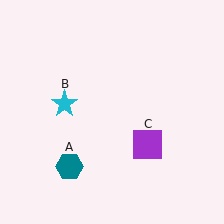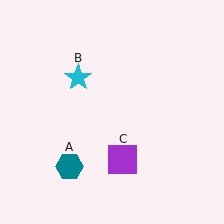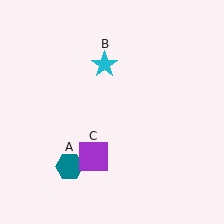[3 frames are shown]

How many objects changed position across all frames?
2 objects changed position: cyan star (object B), purple square (object C).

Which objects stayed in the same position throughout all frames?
Teal hexagon (object A) remained stationary.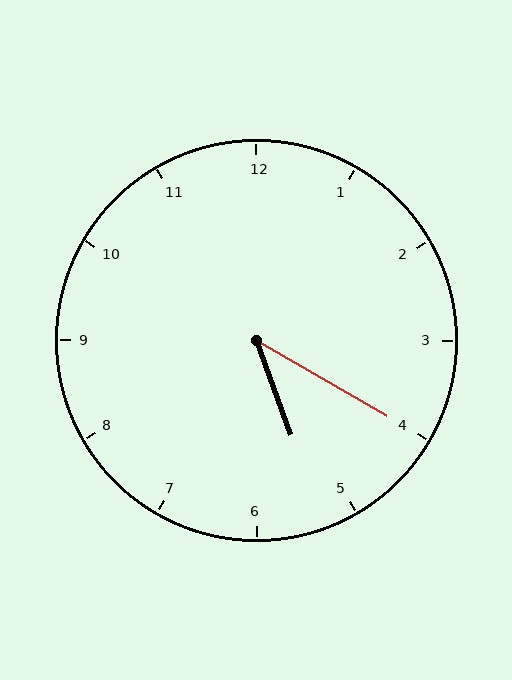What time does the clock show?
5:20.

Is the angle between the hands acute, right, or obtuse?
It is acute.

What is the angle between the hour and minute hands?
Approximately 40 degrees.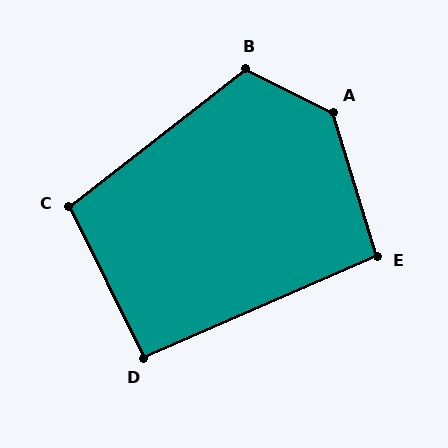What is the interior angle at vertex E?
Approximately 97 degrees (obtuse).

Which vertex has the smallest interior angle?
D, at approximately 93 degrees.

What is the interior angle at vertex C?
Approximately 101 degrees (obtuse).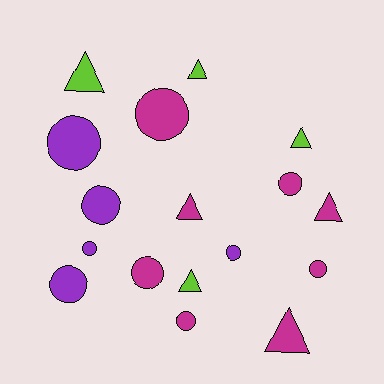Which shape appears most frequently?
Circle, with 10 objects.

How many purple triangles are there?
There are no purple triangles.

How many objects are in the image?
There are 17 objects.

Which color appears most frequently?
Magenta, with 8 objects.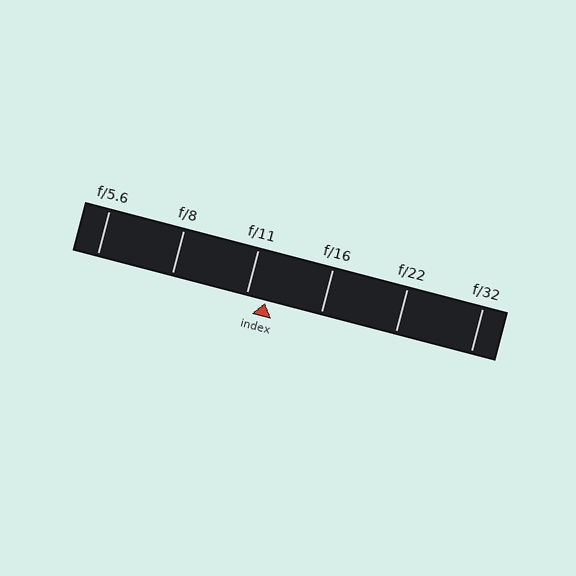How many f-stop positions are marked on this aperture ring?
There are 6 f-stop positions marked.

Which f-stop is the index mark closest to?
The index mark is closest to f/11.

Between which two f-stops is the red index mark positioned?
The index mark is between f/11 and f/16.